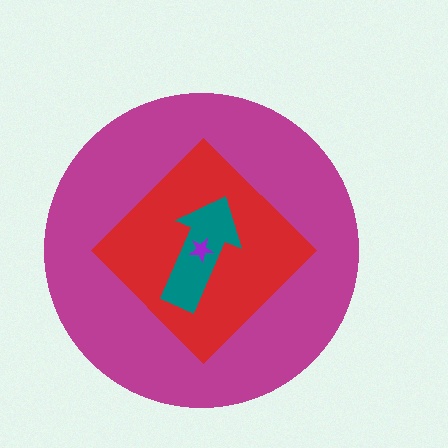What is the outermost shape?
The magenta circle.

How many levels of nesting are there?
4.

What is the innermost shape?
The purple star.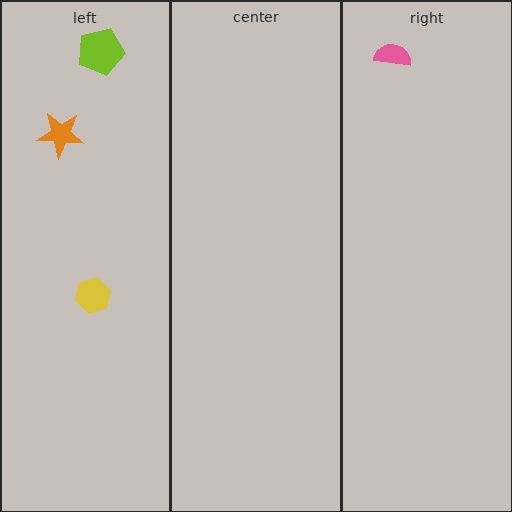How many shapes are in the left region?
3.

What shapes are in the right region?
The pink semicircle.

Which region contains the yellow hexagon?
The left region.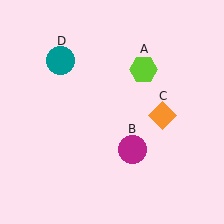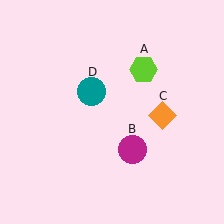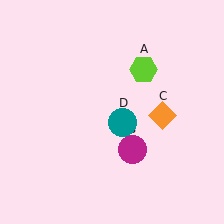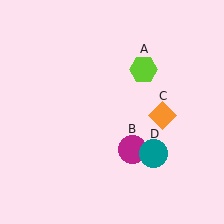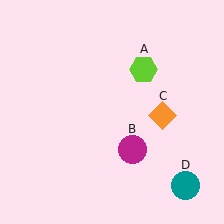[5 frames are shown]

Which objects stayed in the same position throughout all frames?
Lime hexagon (object A) and magenta circle (object B) and orange diamond (object C) remained stationary.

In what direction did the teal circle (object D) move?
The teal circle (object D) moved down and to the right.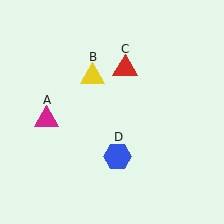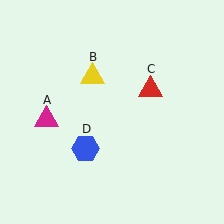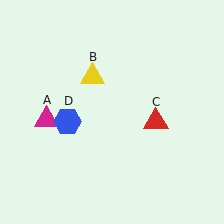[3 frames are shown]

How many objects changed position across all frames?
2 objects changed position: red triangle (object C), blue hexagon (object D).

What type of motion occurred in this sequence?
The red triangle (object C), blue hexagon (object D) rotated clockwise around the center of the scene.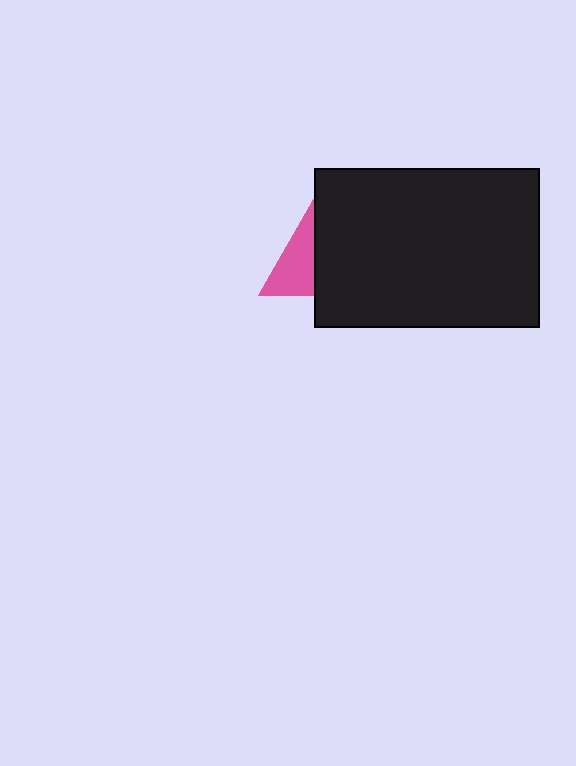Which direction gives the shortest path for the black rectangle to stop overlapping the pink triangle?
Moving right gives the shortest separation.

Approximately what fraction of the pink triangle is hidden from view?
Roughly 56% of the pink triangle is hidden behind the black rectangle.